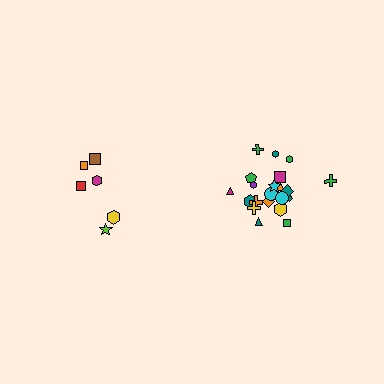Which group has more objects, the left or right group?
The right group.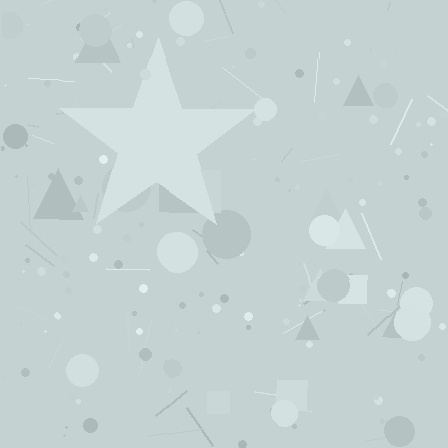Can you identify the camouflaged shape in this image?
The camouflaged shape is a star.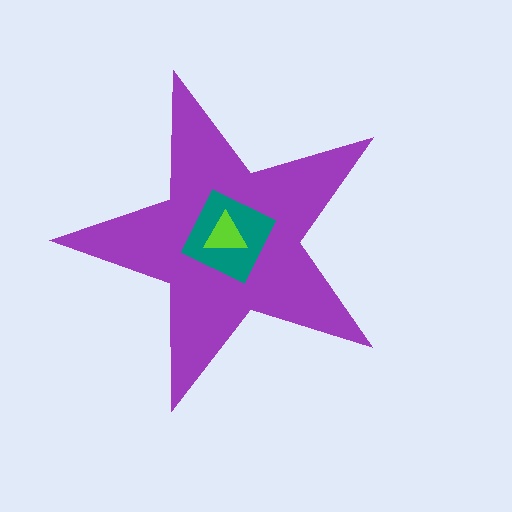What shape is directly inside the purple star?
The teal square.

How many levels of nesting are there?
3.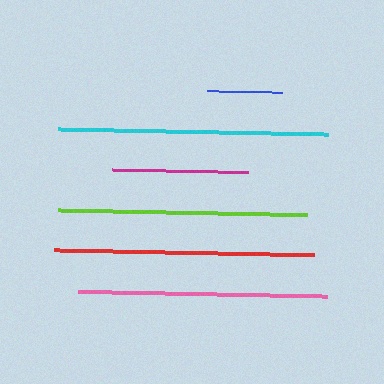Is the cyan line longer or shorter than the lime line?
The cyan line is longer than the lime line.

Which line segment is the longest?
The cyan line is the longest at approximately 270 pixels.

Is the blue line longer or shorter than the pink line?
The pink line is longer than the blue line.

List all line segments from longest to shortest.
From longest to shortest: cyan, red, pink, lime, magenta, blue.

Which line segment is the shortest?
The blue line is the shortest at approximately 75 pixels.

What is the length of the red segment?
The red segment is approximately 259 pixels long.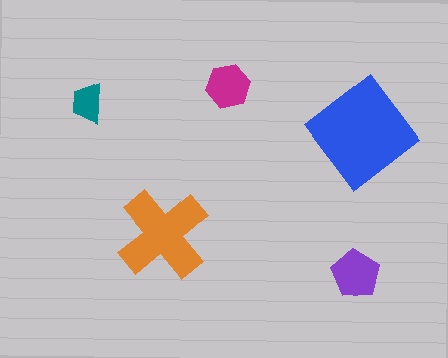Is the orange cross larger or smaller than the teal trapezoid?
Larger.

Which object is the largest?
The blue diamond.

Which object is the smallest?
The teal trapezoid.